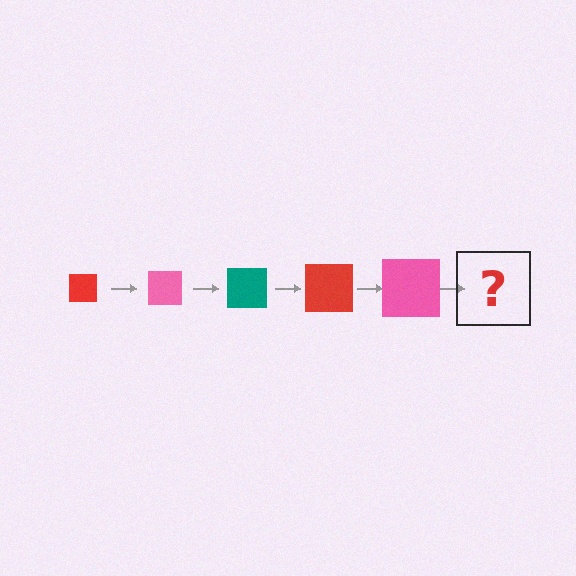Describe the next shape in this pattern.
It should be a teal square, larger than the previous one.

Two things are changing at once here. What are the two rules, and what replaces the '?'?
The two rules are that the square grows larger each step and the color cycles through red, pink, and teal. The '?' should be a teal square, larger than the previous one.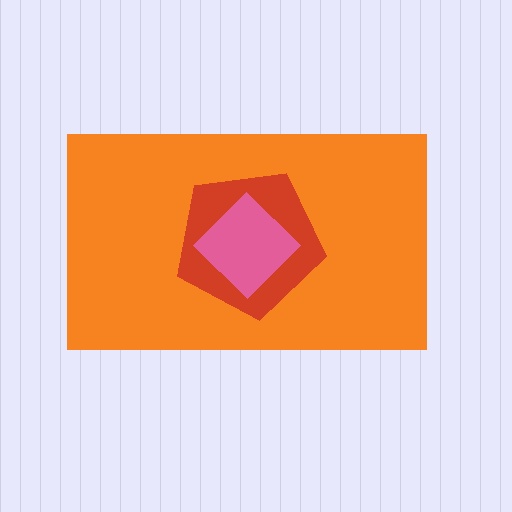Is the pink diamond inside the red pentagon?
Yes.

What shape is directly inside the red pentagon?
The pink diamond.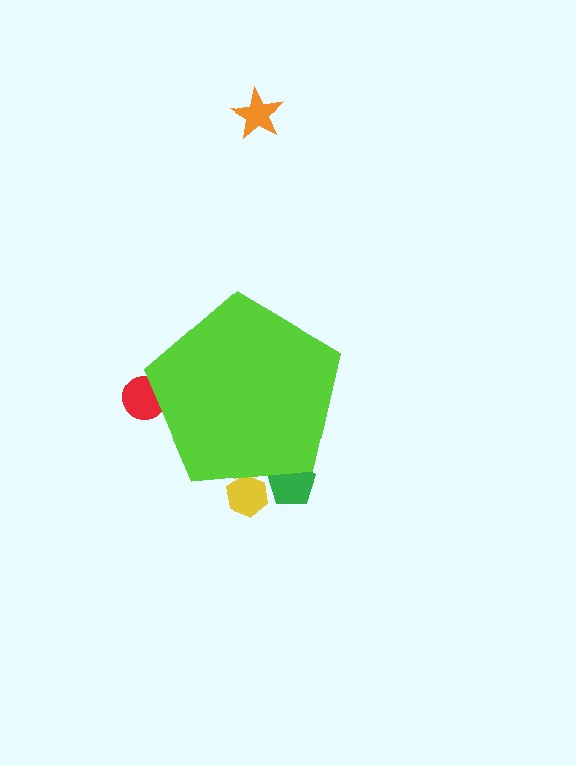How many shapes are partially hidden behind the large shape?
3 shapes are partially hidden.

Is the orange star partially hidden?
No, the orange star is fully visible.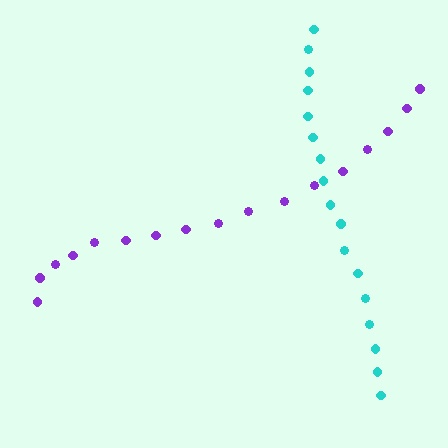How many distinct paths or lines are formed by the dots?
There are 2 distinct paths.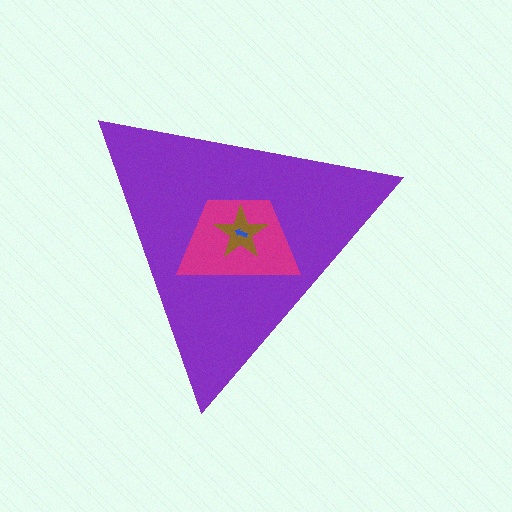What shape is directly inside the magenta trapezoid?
The brown star.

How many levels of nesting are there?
4.